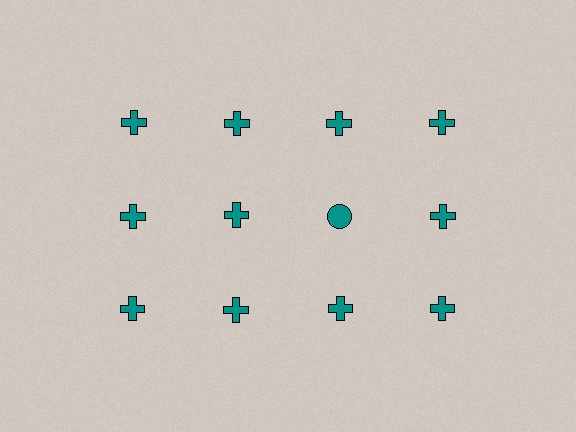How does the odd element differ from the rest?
It has a different shape: circle instead of cross.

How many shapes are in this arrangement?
There are 12 shapes arranged in a grid pattern.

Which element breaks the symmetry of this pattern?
The teal circle in the second row, center column breaks the symmetry. All other shapes are teal crosses.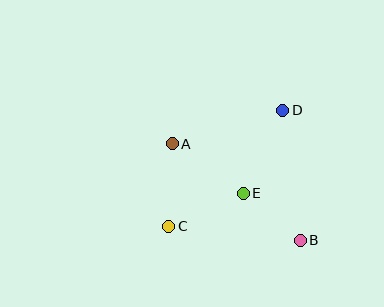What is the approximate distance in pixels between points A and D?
The distance between A and D is approximately 116 pixels.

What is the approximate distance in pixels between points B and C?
The distance between B and C is approximately 132 pixels.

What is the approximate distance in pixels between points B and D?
The distance between B and D is approximately 132 pixels.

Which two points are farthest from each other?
Points C and D are farthest from each other.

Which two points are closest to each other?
Points B and E are closest to each other.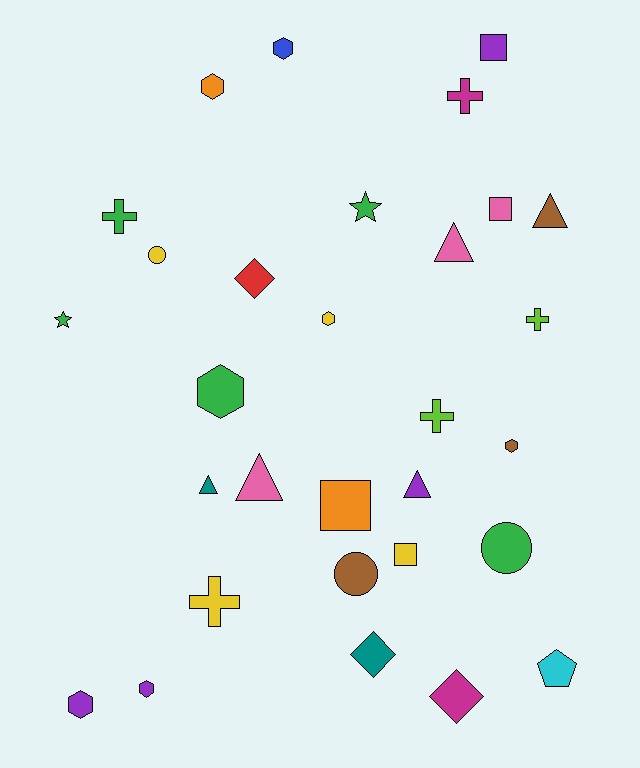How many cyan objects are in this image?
There is 1 cyan object.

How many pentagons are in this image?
There is 1 pentagon.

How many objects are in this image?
There are 30 objects.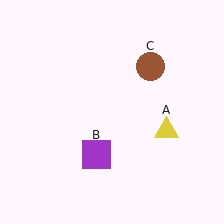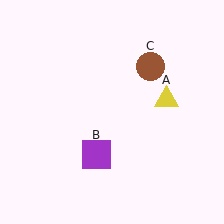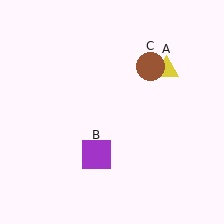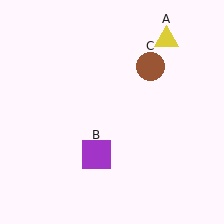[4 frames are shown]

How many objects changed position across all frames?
1 object changed position: yellow triangle (object A).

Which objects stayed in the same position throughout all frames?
Purple square (object B) and brown circle (object C) remained stationary.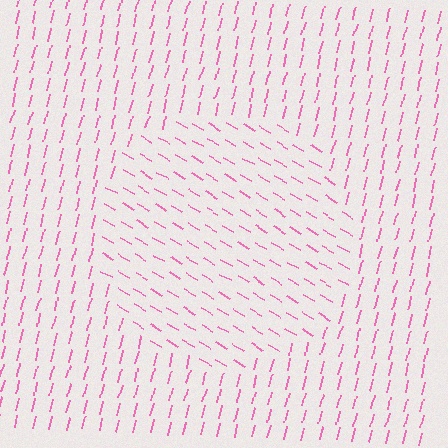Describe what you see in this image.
The image is filled with small pink line segments. A circle region in the image has lines oriented differently from the surrounding lines, creating a visible texture boundary.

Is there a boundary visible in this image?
Yes, there is a texture boundary formed by a change in line orientation.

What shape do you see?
I see a circle.